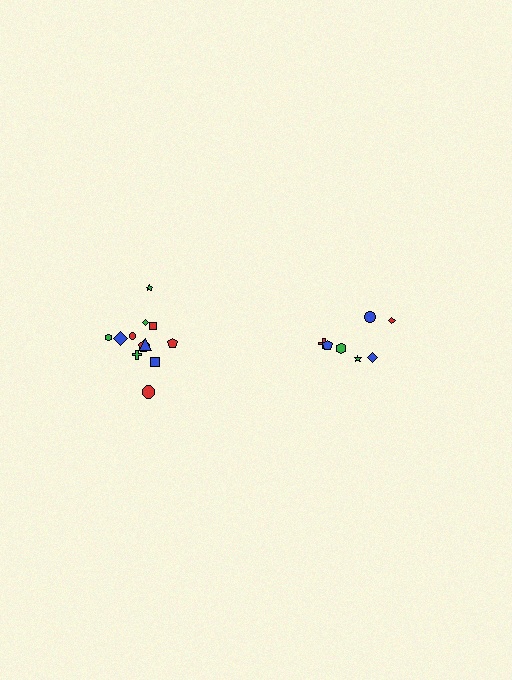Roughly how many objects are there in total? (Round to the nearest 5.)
Roughly 20 objects in total.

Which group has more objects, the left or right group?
The left group.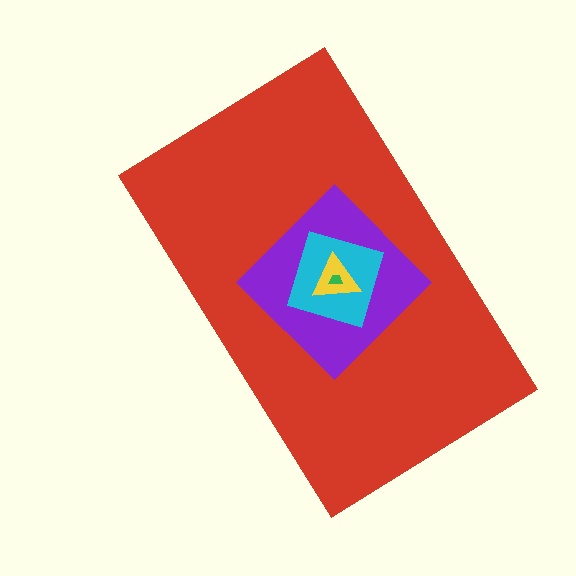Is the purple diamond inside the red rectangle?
Yes.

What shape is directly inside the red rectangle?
The purple diamond.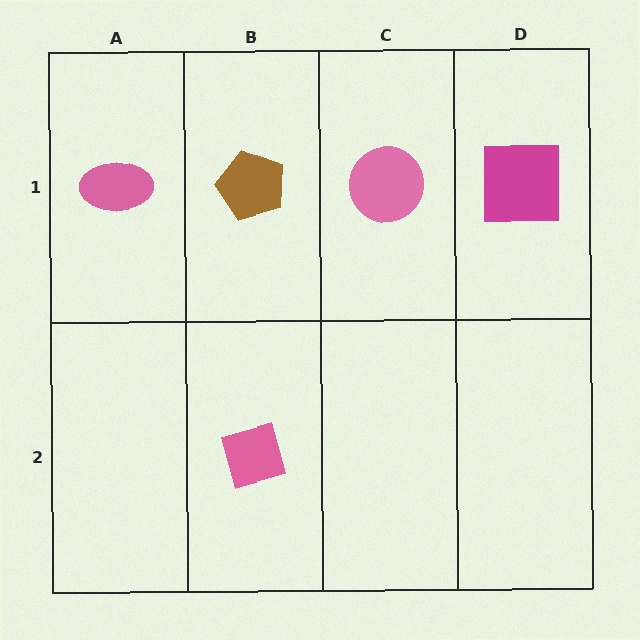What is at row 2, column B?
A pink diamond.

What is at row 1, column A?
A pink ellipse.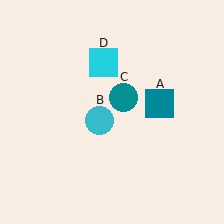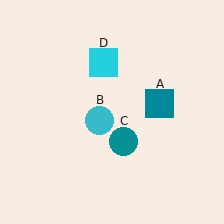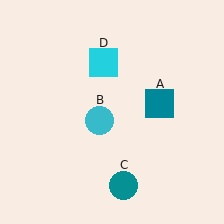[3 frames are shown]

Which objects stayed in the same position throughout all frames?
Teal square (object A) and cyan circle (object B) and cyan square (object D) remained stationary.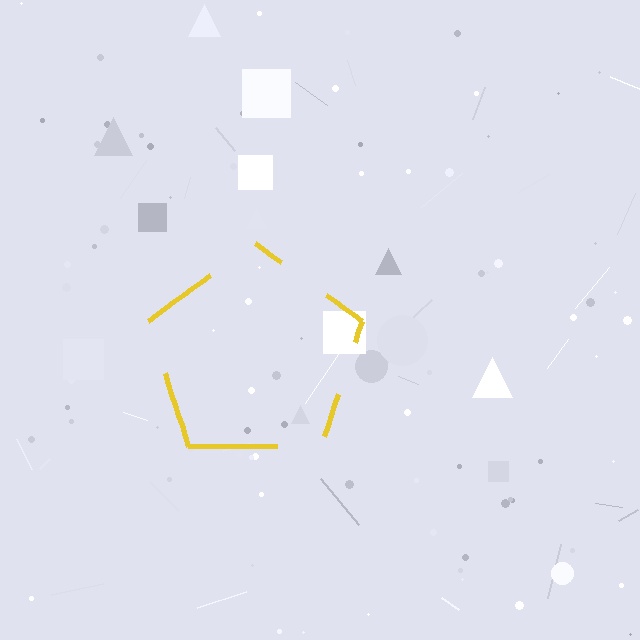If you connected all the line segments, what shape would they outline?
They would outline a pentagon.